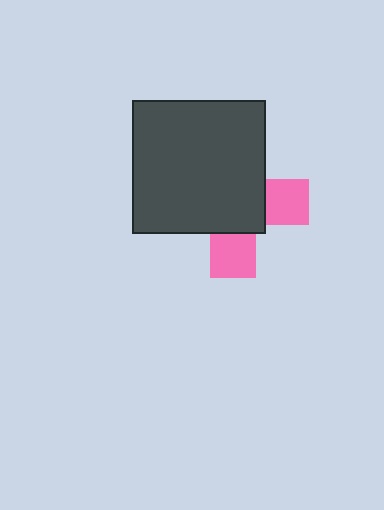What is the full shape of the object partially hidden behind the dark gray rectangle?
The partially hidden object is a pink cross.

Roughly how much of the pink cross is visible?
A small part of it is visible (roughly 34%).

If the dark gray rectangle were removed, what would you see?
You would see the complete pink cross.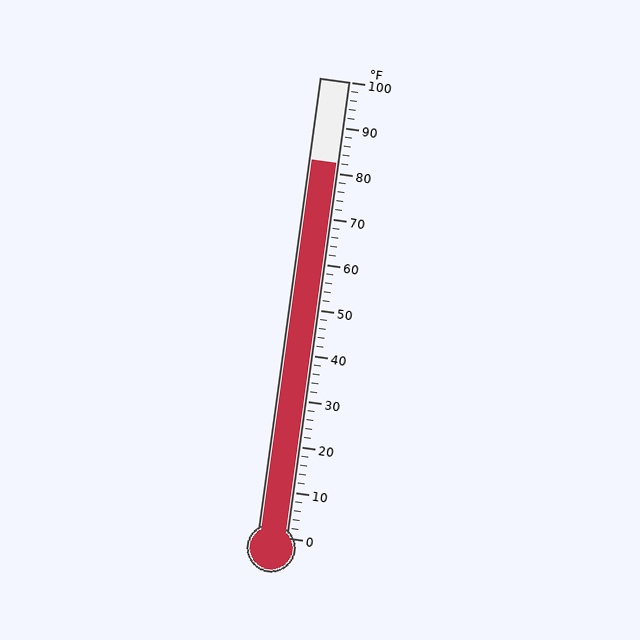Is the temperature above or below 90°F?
The temperature is below 90°F.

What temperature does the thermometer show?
The thermometer shows approximately 82°F.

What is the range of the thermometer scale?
The thermometer scale ranges from 0°F to 100°F.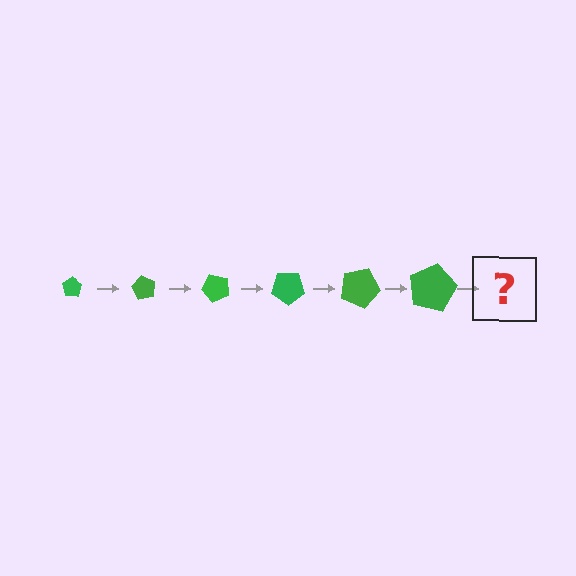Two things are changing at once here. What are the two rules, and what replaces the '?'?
The two rules are that the pentagon grows larger each step and it rotates 60 degrees each step. The '?' should be a pentagon, larger than the previous one and rotated 360 degrees from the start.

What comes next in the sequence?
The next element should be a pentagon, larger than the previous one and rotated 360 degrees from the start.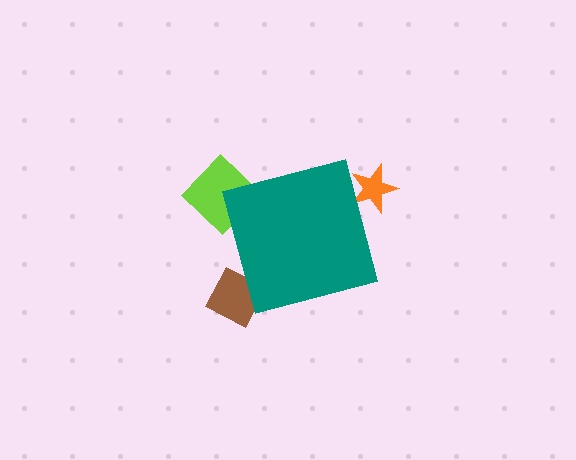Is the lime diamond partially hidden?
Yes, the lime diamond is partially hidden behind the teal square.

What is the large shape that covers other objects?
A teal square.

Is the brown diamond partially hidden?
Yes, the brown diamond is partially hidden behind the teal square.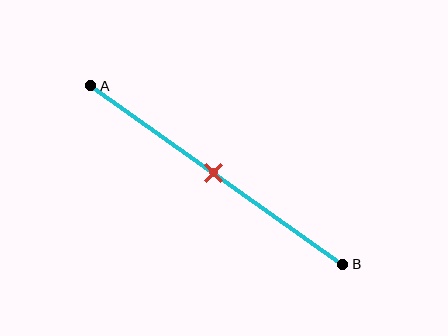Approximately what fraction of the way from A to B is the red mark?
The red mark is approximately 50% of the way from A to B.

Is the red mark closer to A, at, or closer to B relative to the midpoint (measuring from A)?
The red mark is approximately at the midpoint of segment AB.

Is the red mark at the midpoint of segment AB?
Yes, the mark is approximately at the midpoint.